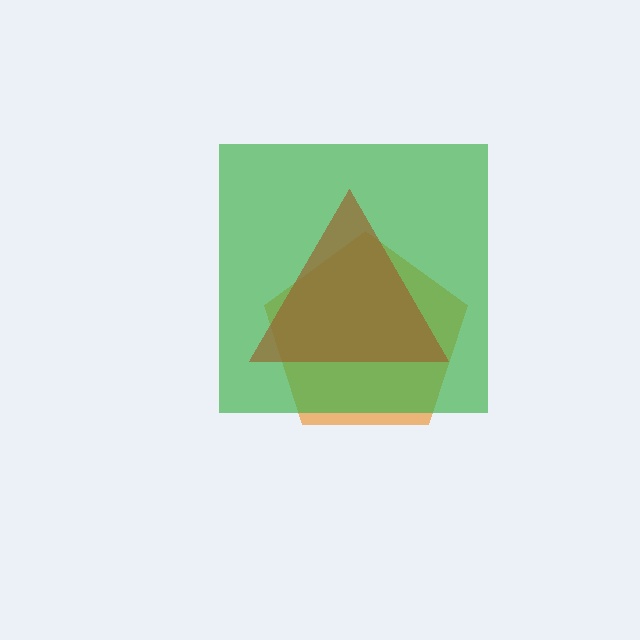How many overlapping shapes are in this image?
There are 3 overlapping shapes in the image.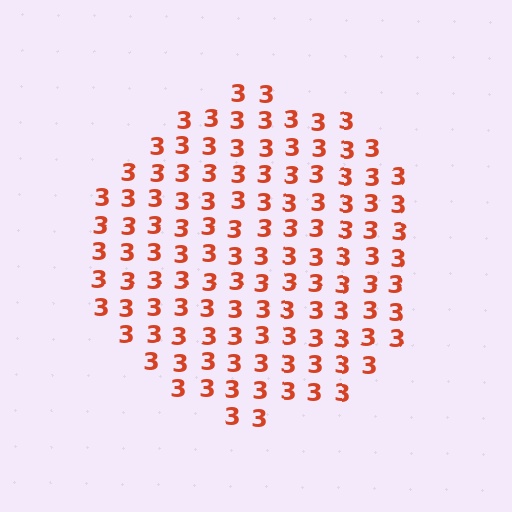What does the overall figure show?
The overall figure shows a circle.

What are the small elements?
The small elements are digit 3's.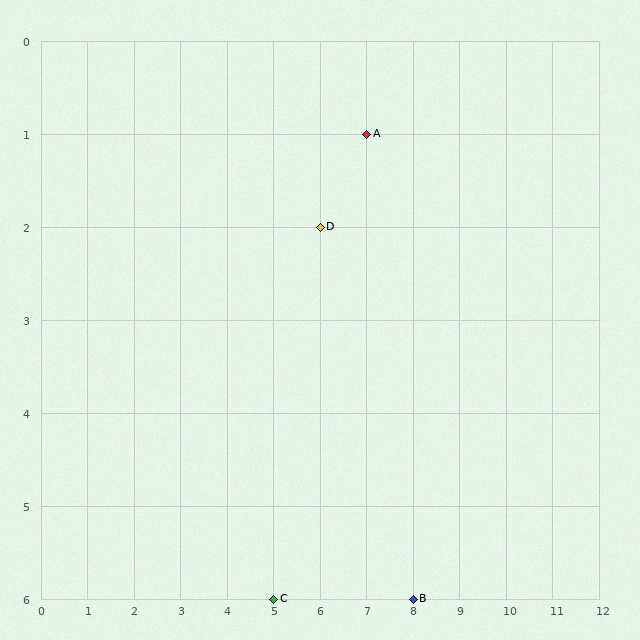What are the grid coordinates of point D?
Point D is at grid coordinates (6, 2).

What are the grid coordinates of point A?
Point A is at grid coordinates (7, 1).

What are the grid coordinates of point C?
Point C is at grid coordinates (5, 6).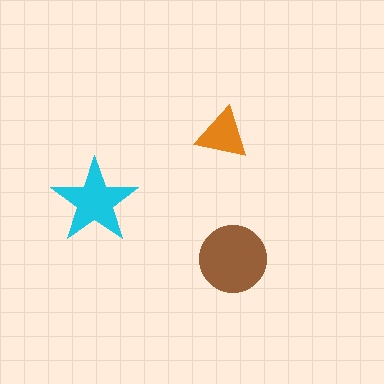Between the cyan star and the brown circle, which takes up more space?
The brown circle.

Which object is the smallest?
The orange triangle.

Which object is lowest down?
The brown circle is bottommost.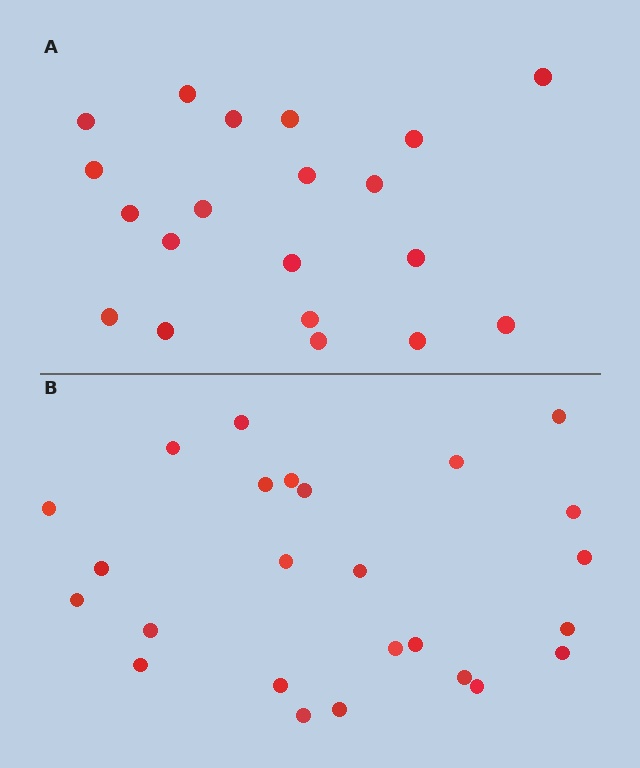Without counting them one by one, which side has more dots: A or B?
Region B (the bottom region) has more dots.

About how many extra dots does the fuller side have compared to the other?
Region B has about 5 more dots than region A.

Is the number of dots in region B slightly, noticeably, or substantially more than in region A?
Region B has noticeably more, but not dramatically so. The ratio is roughly 1.2 to 1.